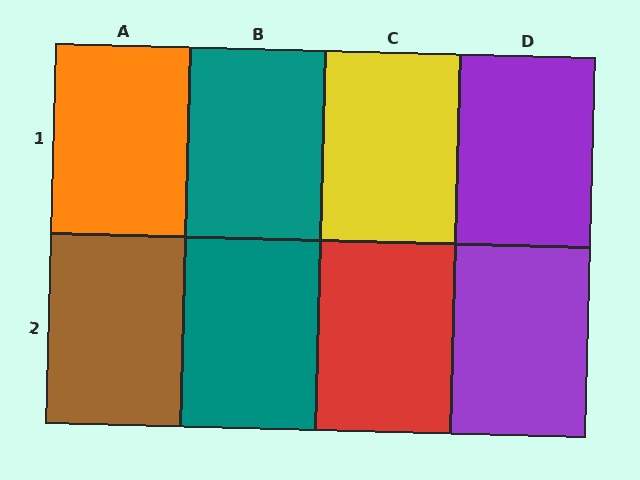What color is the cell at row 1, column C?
Yellow.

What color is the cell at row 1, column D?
Purple.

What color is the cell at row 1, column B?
Teal.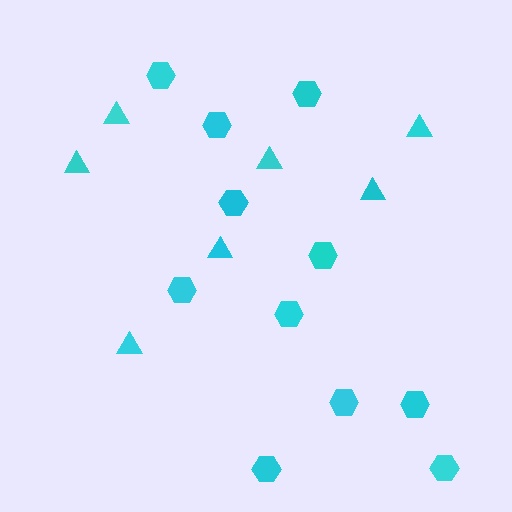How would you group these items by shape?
There are 2 groups: one group of triangles (7) and one group of hexagons (11).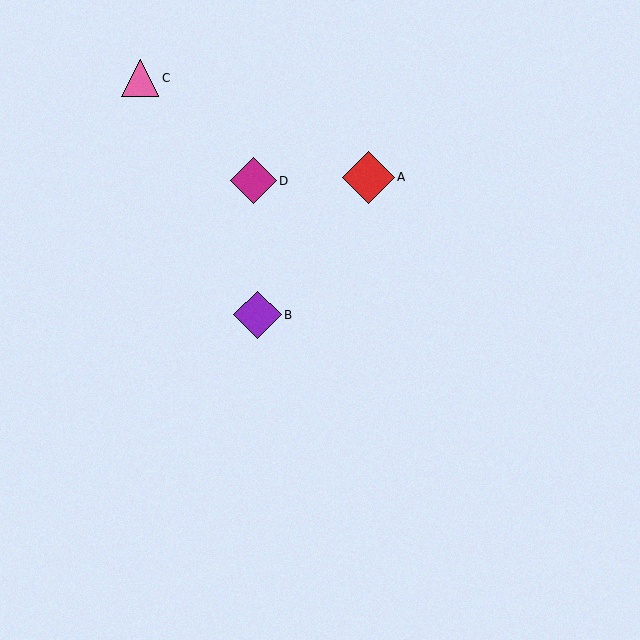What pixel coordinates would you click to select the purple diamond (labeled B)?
Click at (258, 315) to select the purple diamond B.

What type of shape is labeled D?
Shape D is a magenta diamond.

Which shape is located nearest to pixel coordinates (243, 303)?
The purple diamond (labeled B) at (258, 315) is nearest to that location.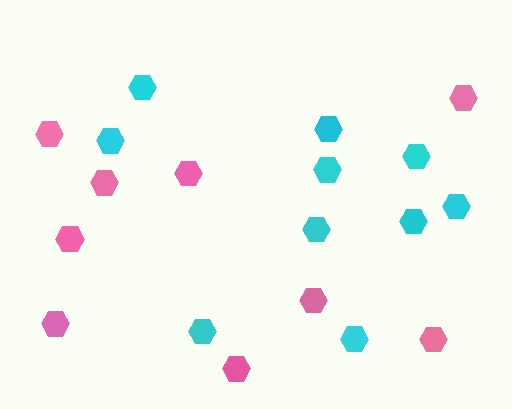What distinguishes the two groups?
There are 2 groups: one group of pink hexagons (9) and one group of cyan hexagons (10).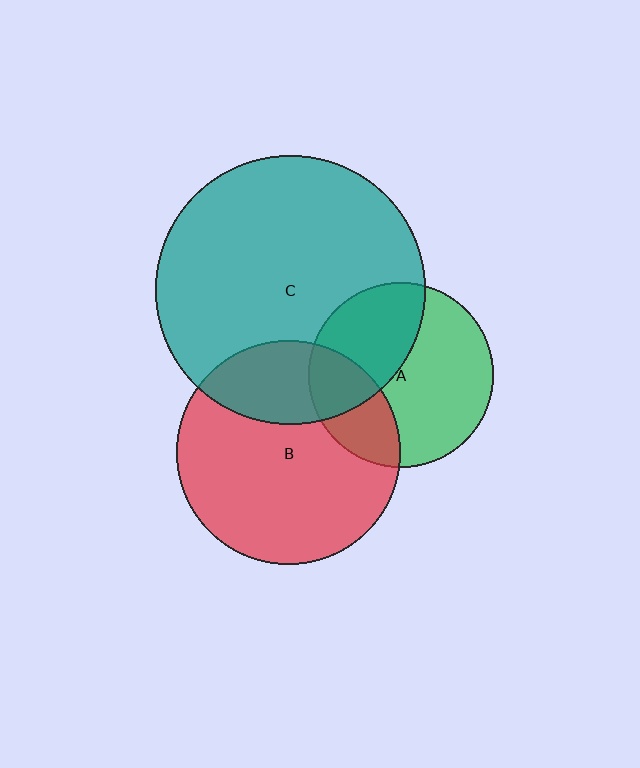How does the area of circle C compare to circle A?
Approximately 2.1 times.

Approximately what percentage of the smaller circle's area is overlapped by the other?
Approximately 40%.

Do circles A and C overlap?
Yes.